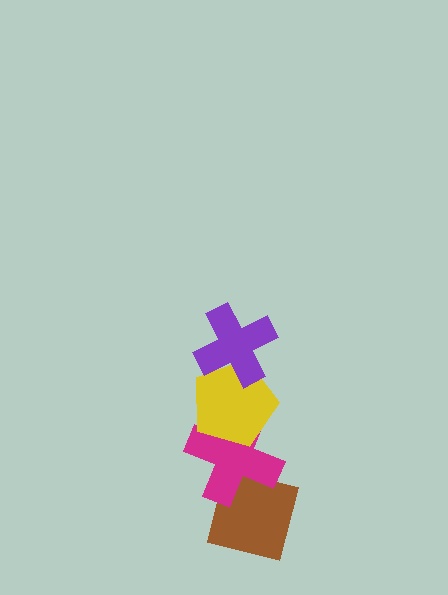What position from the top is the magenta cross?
The magenta cross is 3rd from the top.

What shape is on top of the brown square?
The magenta cross is on top of the brown square.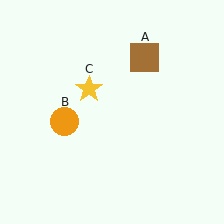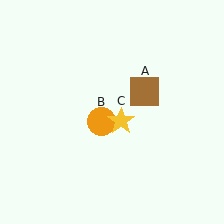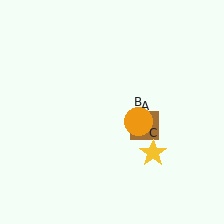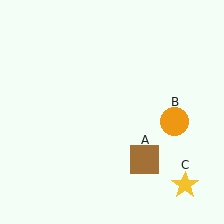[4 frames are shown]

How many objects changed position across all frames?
3 objects changed position: brown square (object A), orange circle (object B), yellow star (object C).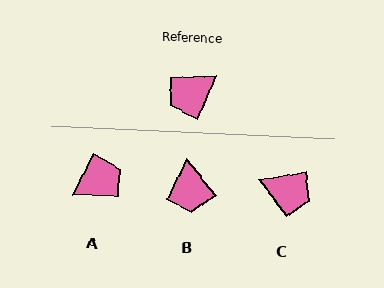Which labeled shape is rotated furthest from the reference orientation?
A, about 176 degrees away.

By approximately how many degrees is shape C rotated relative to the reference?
Approximately 123 degrees counter-clockwise.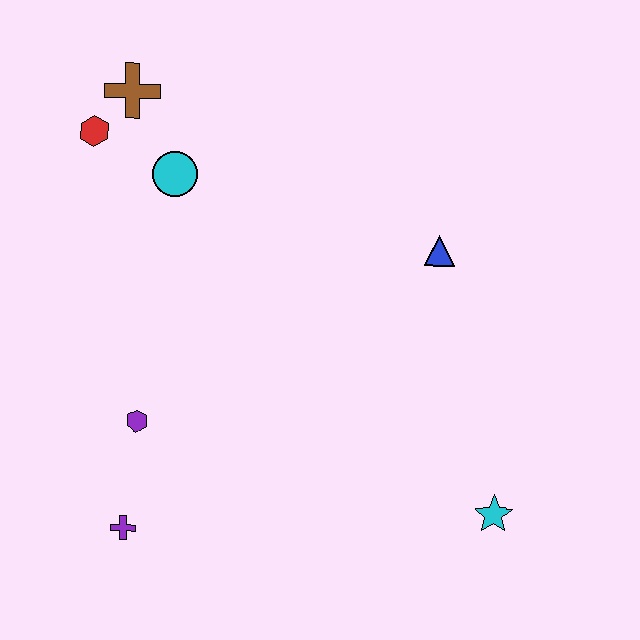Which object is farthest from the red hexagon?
The cyan star is farthest from the red hexagon.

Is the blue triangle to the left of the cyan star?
Yes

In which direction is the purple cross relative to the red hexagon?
The purple cross is below the red hexagon.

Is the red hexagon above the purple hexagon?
Yes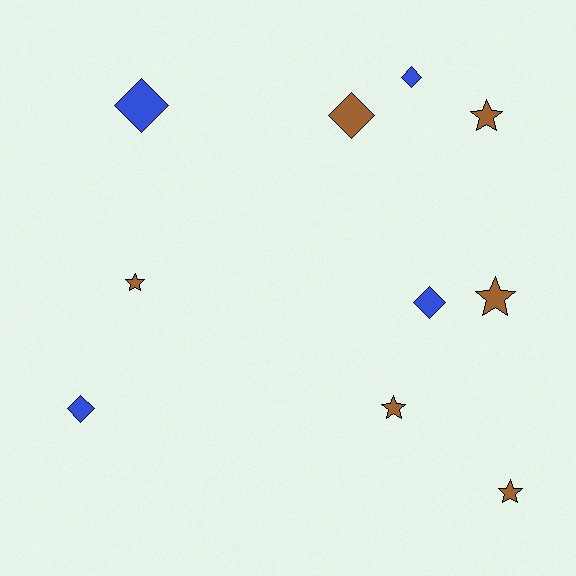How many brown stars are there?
There are 5 brown stars.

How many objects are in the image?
There are 10 objects.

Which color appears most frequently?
Brown, with 6 objects.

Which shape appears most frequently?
Star, with 5 objects.